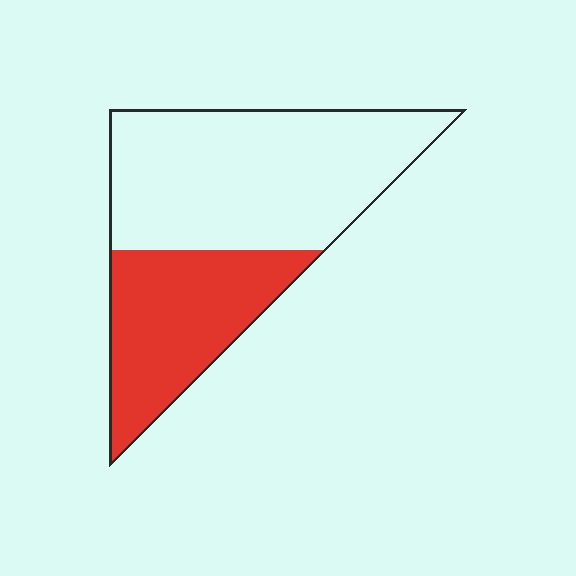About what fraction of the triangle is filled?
About three eighths (3/8).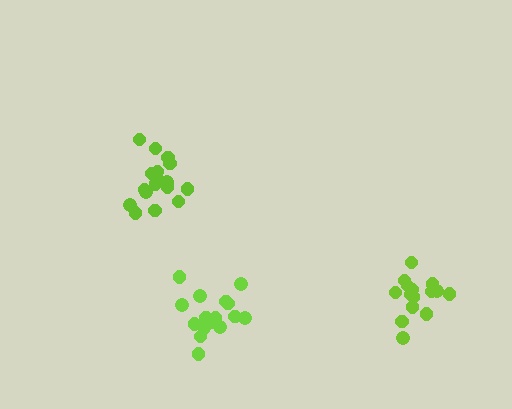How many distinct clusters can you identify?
There are 3 distinct clusters.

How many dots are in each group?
Group 1: 16 dots, Group 2: 16 dots, Group 3: 17 dots (49 total).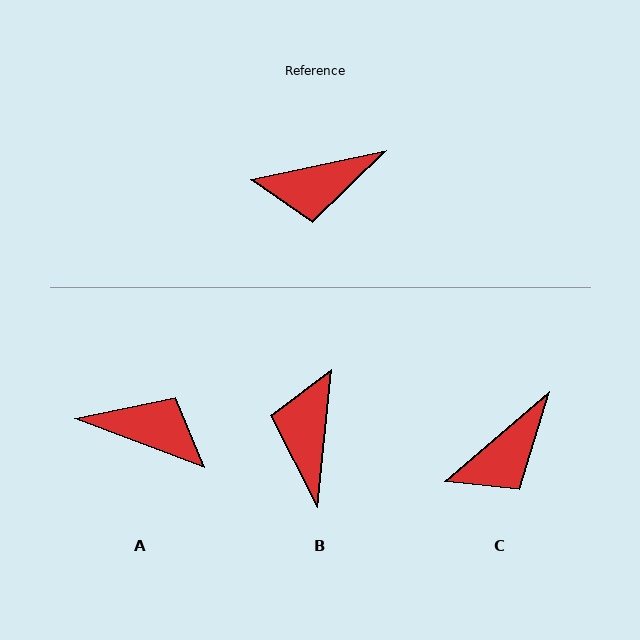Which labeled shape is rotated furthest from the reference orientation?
A, about 147 degrees away.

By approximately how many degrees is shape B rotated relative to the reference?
Approximately 108 degrees clockwise.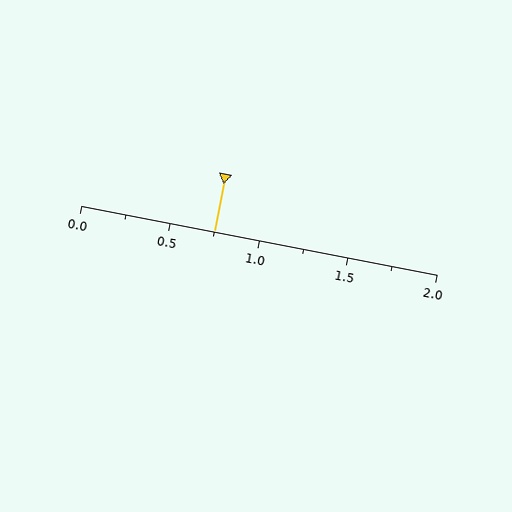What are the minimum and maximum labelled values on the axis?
The axis runs from 0.0 to 2.0.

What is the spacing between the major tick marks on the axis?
The major ticks are spaced 0.5 apart.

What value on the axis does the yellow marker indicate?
The marker indicates approximately 0.75.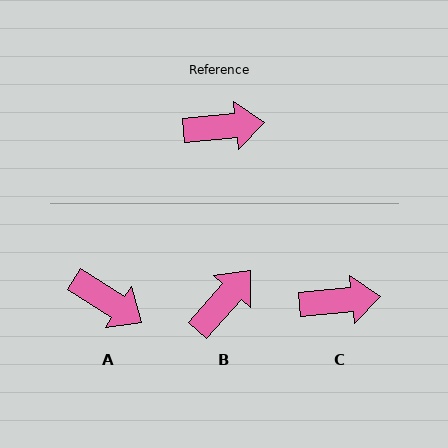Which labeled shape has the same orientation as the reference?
C.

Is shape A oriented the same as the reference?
No, it is off by about 38 degrees.